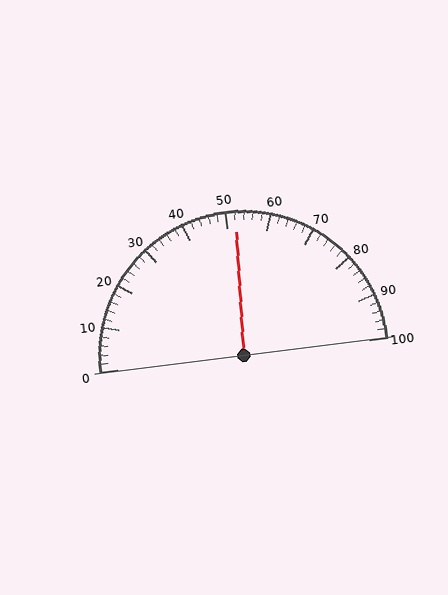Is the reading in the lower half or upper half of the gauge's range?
The reading is in the upper half of the range (0 to 100).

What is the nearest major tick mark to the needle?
The nearest major tick mark is 50.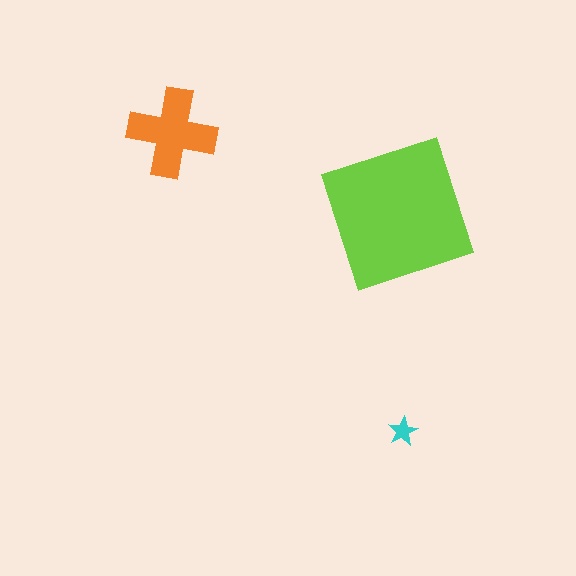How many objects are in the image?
There are 3 objects in the image.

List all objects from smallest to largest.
The cyan star, the orange cross, the lime square.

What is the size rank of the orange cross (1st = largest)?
2nd.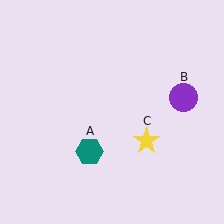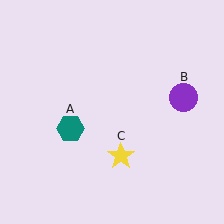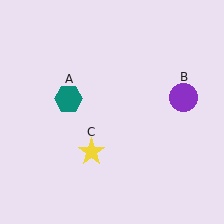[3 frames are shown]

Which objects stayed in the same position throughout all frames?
Purple circle (object B) remained stationary.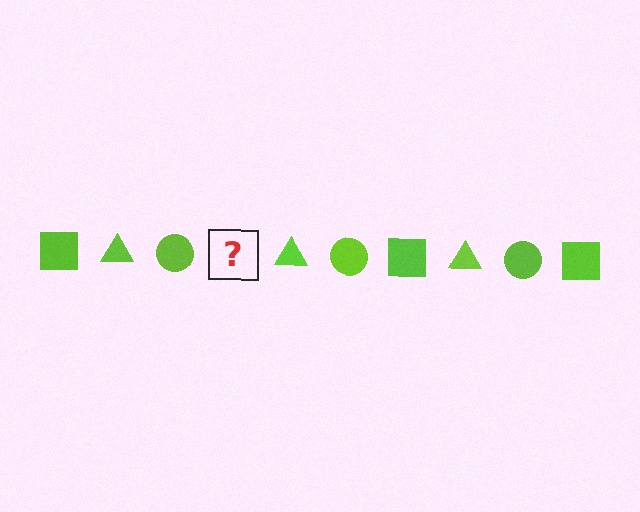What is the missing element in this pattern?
The missing element is a lime square.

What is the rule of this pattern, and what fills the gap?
The rule is that the pattern cycles through square, triangle, circle shapes in lime. The gap should be filled with a lime square.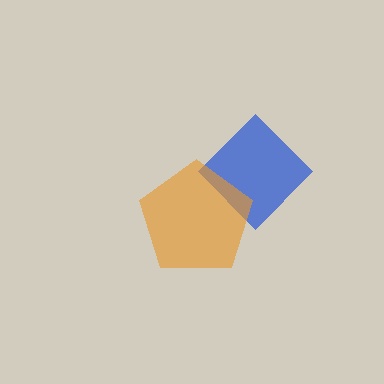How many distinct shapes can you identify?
There are 2 distinct shapes: a blue diamond, an orange pentagon.